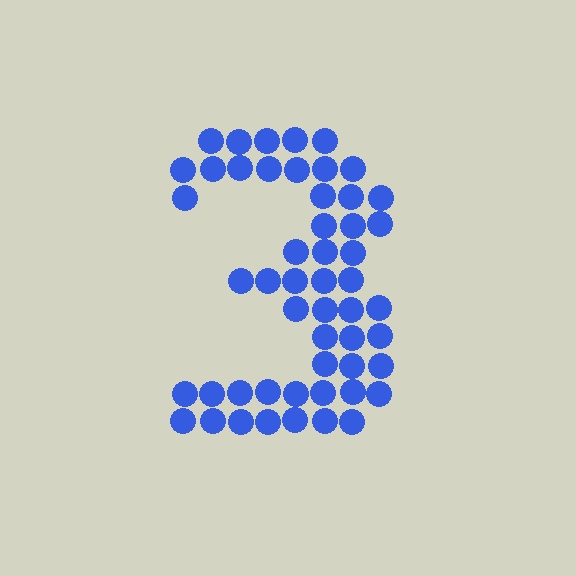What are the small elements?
The small elements are circles.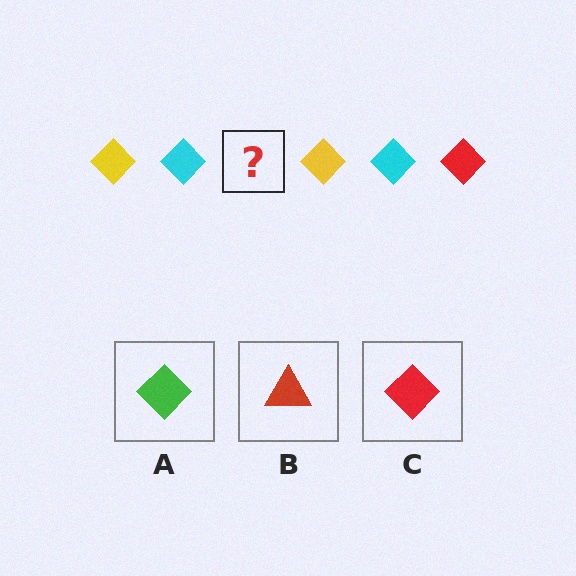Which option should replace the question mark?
Option C.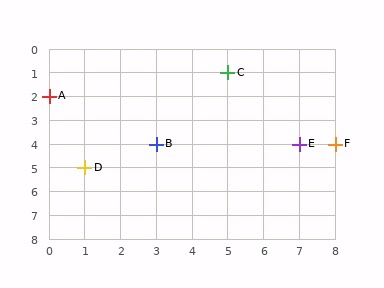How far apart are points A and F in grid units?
Points A and F are 8 columns and 2 rows apart (about 8.2 grid units diagonally).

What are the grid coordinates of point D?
Point D is at grid coordinates (1, 5).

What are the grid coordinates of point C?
Point C is at grid coordinates (5, 1).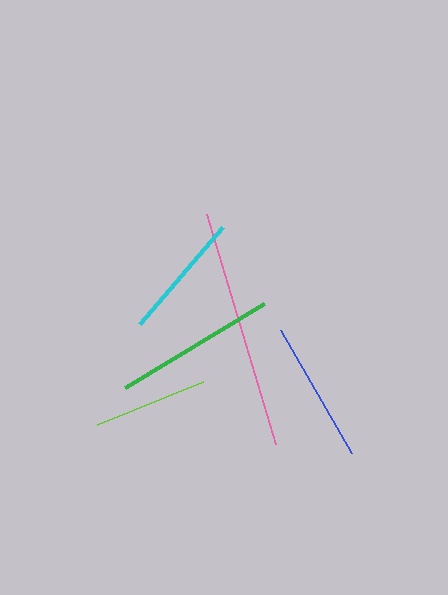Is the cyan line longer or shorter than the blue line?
The blue line is longer than the cyan line.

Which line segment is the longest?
The pink line is the longest at approximately 240 pixels.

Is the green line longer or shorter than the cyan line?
The green line is longer than the cyan line.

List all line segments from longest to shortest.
From longest to shortest: pink, green, blue, cyan, lime.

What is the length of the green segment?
The green segment is approximately 163 pixels long.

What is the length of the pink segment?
The pink segment is approximately 240 pixels long.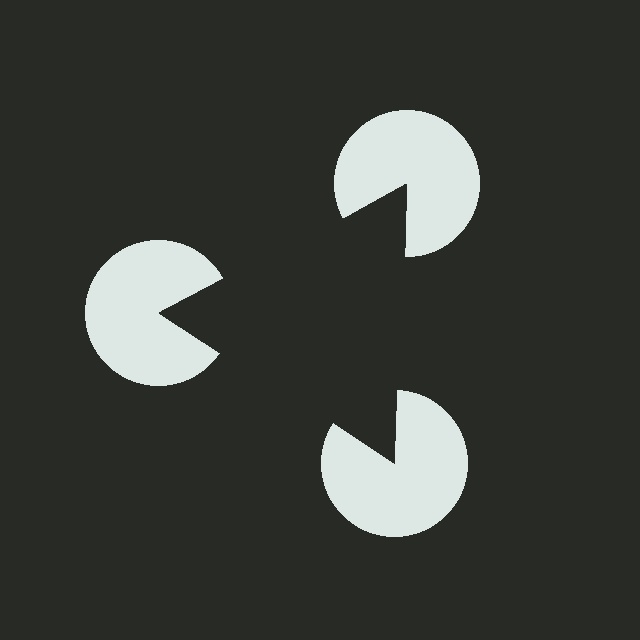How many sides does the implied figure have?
3 sides.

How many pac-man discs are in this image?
There are 3 — one at each vertex of the illusory triangle.